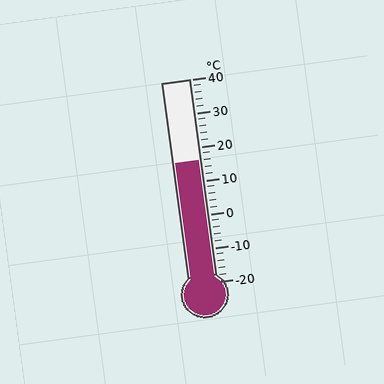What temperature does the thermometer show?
The thermometer shows approximately 16°C.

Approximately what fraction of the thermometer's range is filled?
The thermometer is filled to approximately 60% of its range.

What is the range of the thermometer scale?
The thermometer scale ranges from -20°C to 40°C.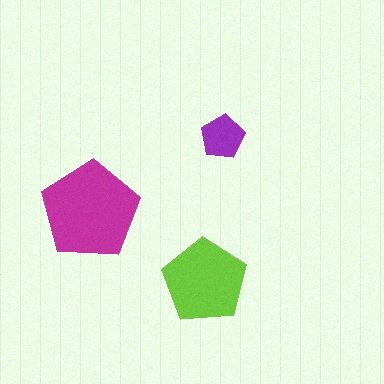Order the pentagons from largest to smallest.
the magenta one, the lime one, the purple one.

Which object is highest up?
The purple pentagon is topmost.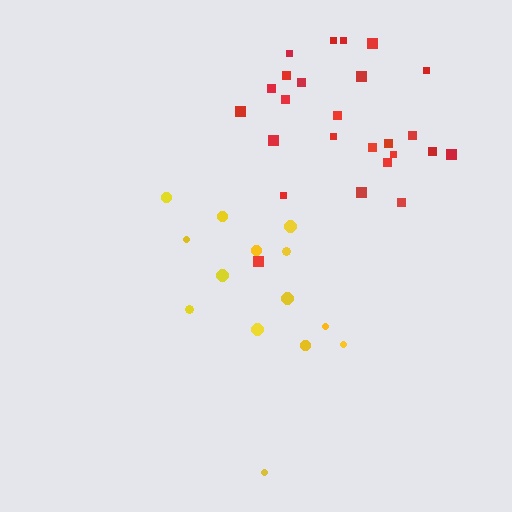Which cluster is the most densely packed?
Red.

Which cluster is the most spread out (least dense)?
Yellow.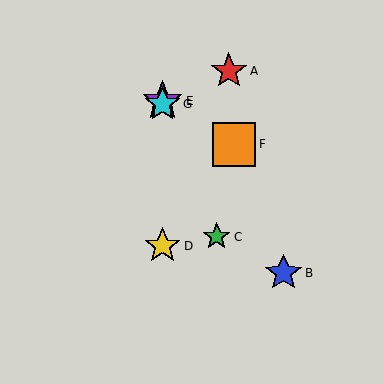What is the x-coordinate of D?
Object D is at x≈162.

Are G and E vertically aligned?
Yes, both are at x≈162.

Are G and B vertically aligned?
No, G is at x≈162 and B is at x≈284.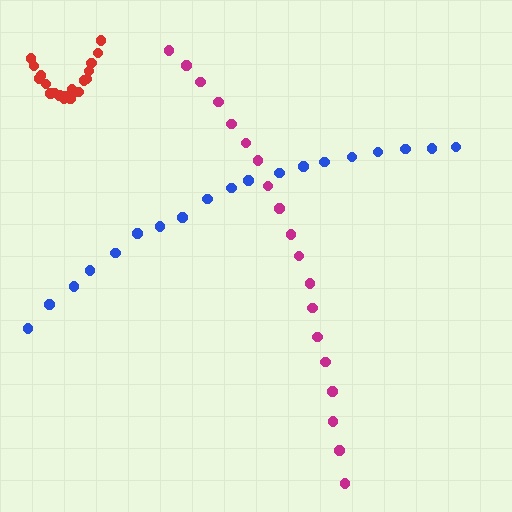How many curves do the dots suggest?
There are 3 distinct paths.